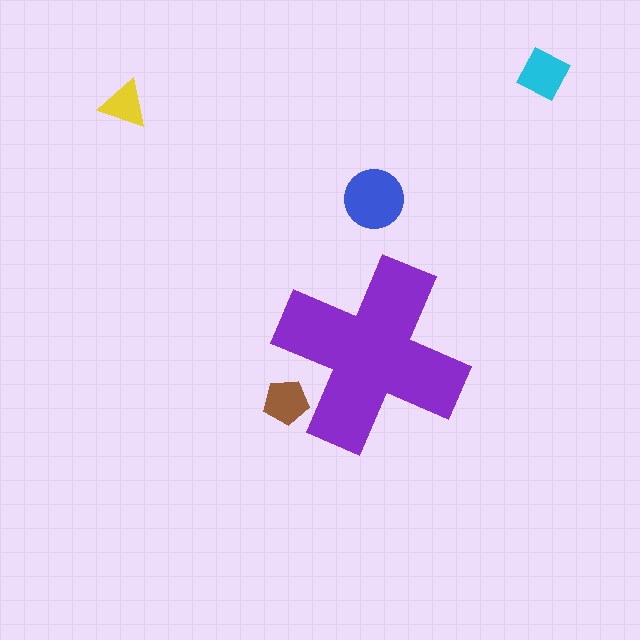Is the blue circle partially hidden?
No, the blue circle is fully visible.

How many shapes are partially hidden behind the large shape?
1 shape is partially hidden.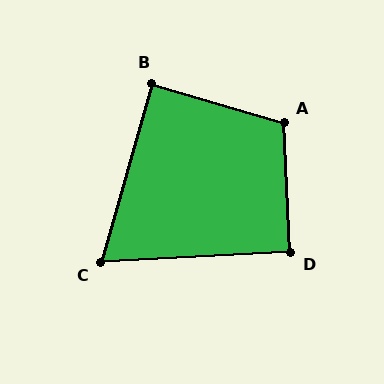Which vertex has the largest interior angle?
A, at approximately 109 degrees.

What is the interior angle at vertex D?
Approximately 90 degrees (approximately right).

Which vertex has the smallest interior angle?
C, at approximately 71 degrees.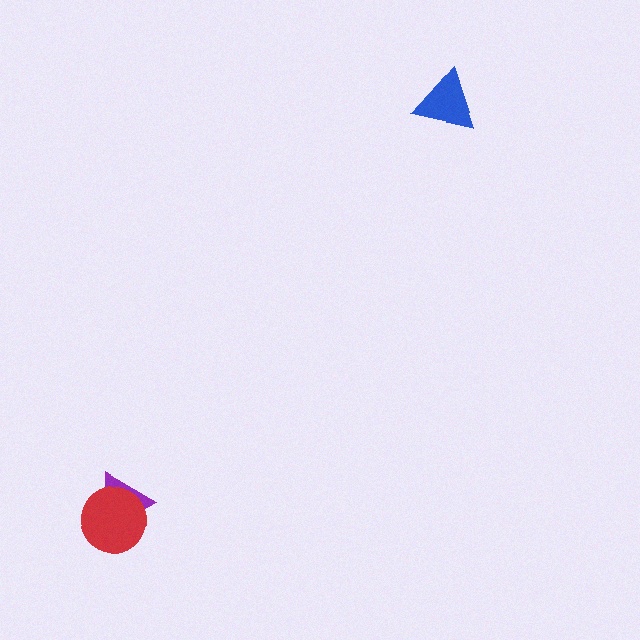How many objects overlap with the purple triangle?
1 object overlaps with the purple triangle.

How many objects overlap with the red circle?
1 object overlaps with the red circle.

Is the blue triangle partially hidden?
No, no other shape covers it.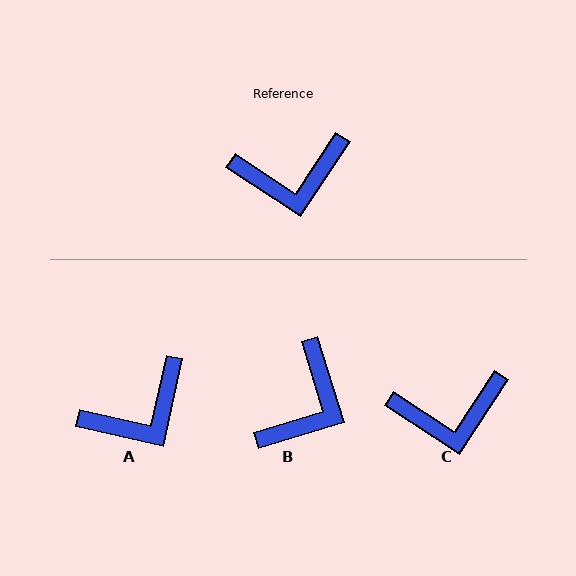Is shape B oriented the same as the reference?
No, it is off by about 51 degrees.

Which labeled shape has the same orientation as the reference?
C.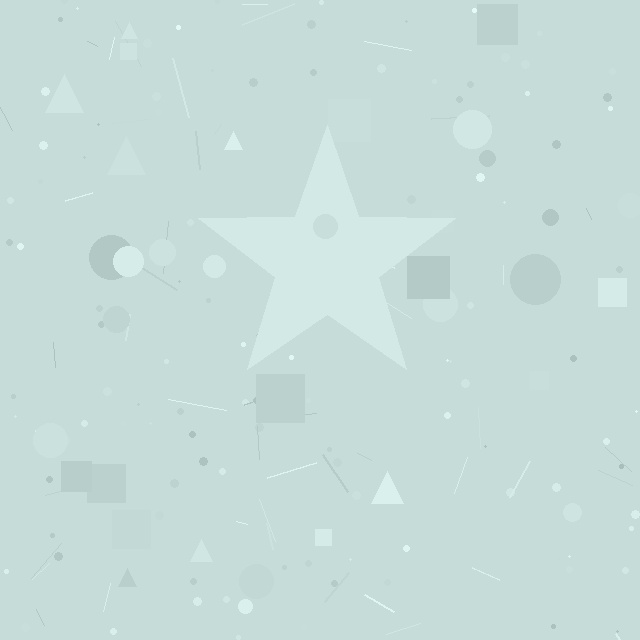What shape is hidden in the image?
A star is hidden in the image.